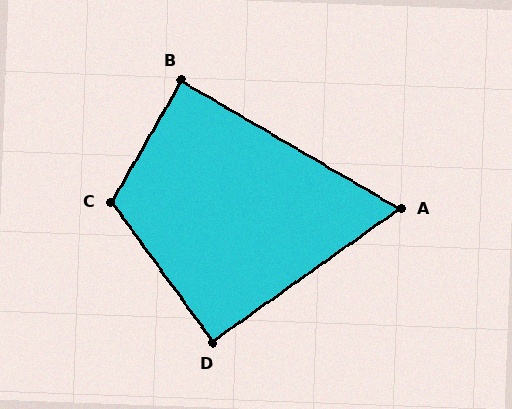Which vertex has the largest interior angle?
C, at approximately 114 degrees.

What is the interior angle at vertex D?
Approximately 90 degrees (approximately right).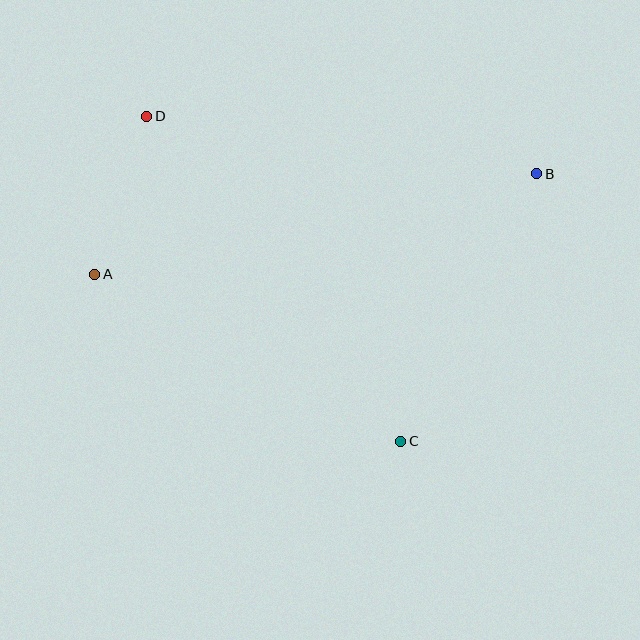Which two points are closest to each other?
Points A and D are closest to each other.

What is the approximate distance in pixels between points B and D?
The distance between B and D is approximately 394 pixels.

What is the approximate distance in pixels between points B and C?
The distance between B and C is approximately 300 pixels.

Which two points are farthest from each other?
Points A and B are farthest from each other.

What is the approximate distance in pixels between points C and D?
The distance between C and D is approximately 412 pixels.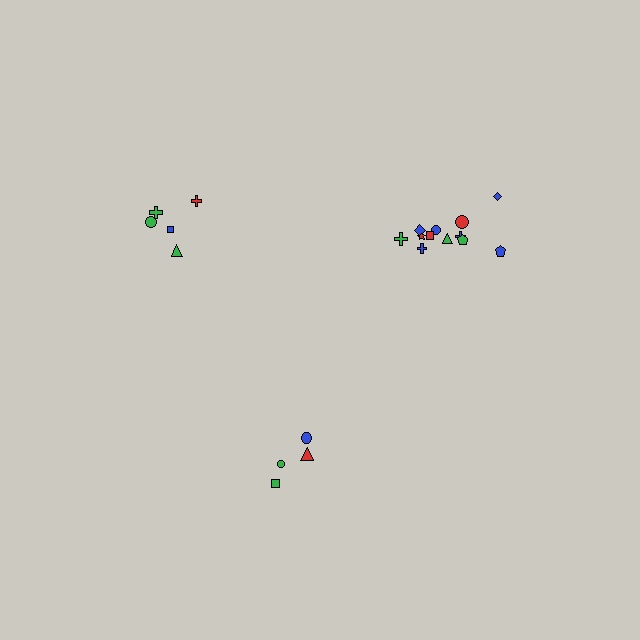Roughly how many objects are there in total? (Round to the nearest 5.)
Roughly 20 objects in total.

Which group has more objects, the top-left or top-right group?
The top-right group.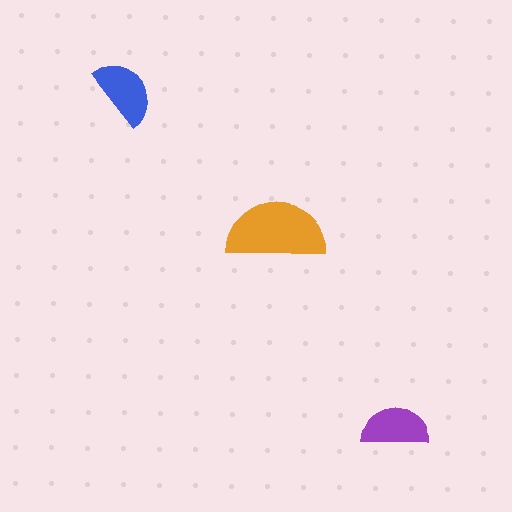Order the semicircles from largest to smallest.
the orange one, the blue one, the purple one.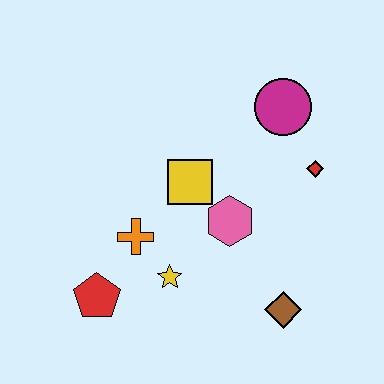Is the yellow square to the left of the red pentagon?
No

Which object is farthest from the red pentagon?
The magenta circle is farthest from the red pentagon.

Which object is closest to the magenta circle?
The red diamond is closest to the magenta circle.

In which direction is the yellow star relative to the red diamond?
The yellow star is to the left of the red diamond.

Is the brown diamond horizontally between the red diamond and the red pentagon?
Yes